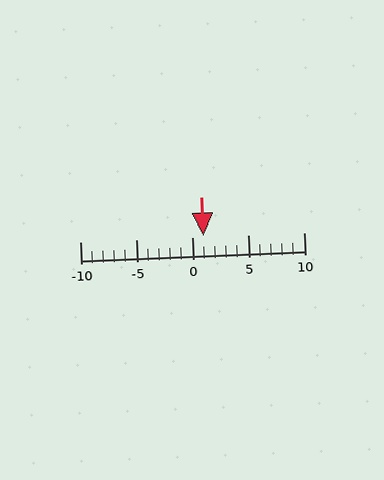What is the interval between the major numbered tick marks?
The major tick marks are spaced 5 units apart.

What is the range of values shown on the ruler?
The ruler shows values from -10 to 10.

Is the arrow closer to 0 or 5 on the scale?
The arrow is closer to 0.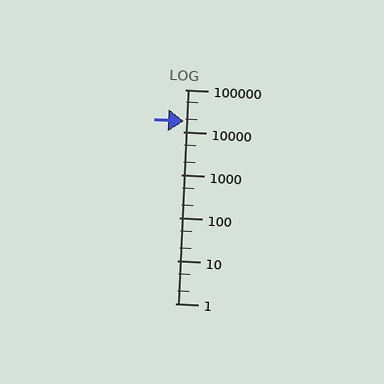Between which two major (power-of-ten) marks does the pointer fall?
The pointer is between 10000 and 100000.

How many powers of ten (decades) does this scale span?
The scale spans 5 decades, from 1 to 100000.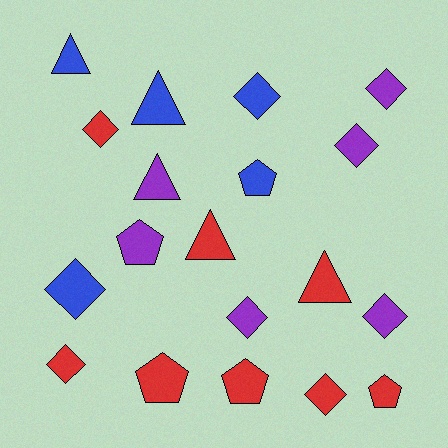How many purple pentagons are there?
There is 1 purple pentagon.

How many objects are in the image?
There are 19 objects.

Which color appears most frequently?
Red, with 8 objects.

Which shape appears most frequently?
Diamond, with 9 objects.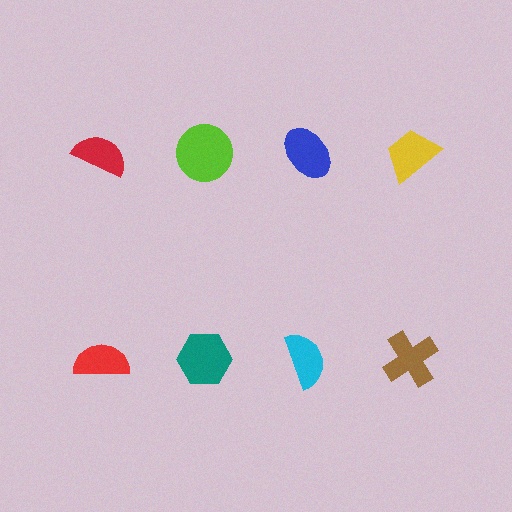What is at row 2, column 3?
A cyan semicircle.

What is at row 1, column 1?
A red semicircle.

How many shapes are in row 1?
4 shapes.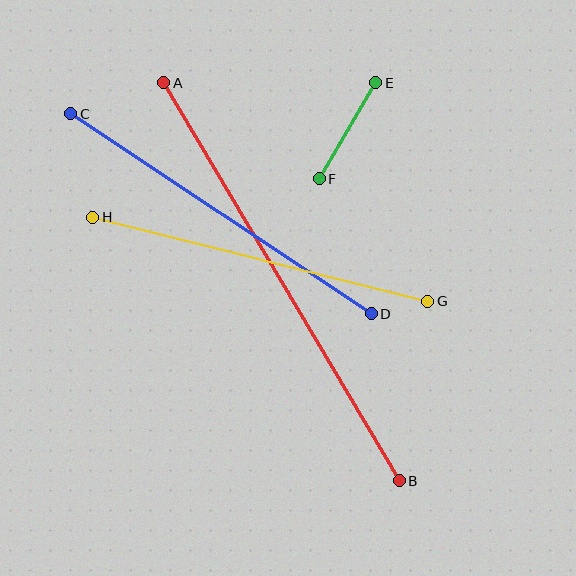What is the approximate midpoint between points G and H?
The midpoint is at approximately (260, 259) pixels.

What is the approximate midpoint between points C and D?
The midpoint is at approximately (221, 214) pixels.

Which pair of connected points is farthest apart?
Points A and B are farthest apart.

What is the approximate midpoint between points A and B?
The midpoint is at approximately (282, 282) pixels.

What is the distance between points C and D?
The distance is approximately 361 pixels.